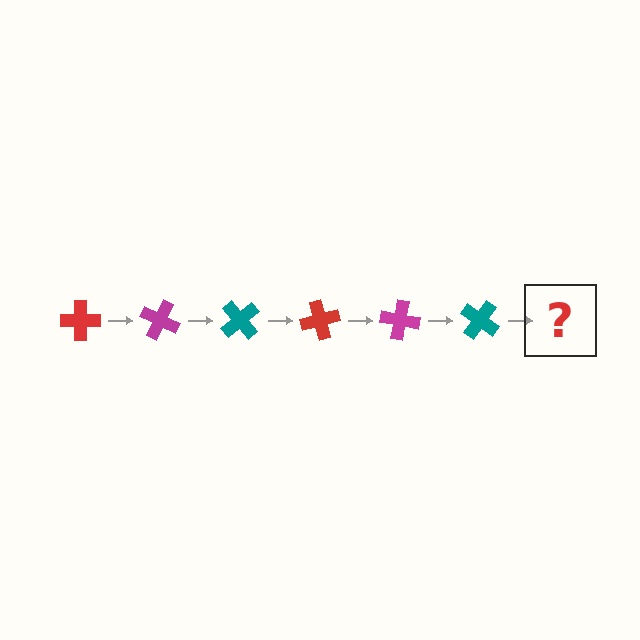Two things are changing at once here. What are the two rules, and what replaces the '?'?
The two rules are that it rotates 25 degrees each step and the color cycles through red, magenta, and teal. The '?' should be a red cross, rotated 150 degrees from the start.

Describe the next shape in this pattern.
It should be a red cross, rotated 150 degrees from the start.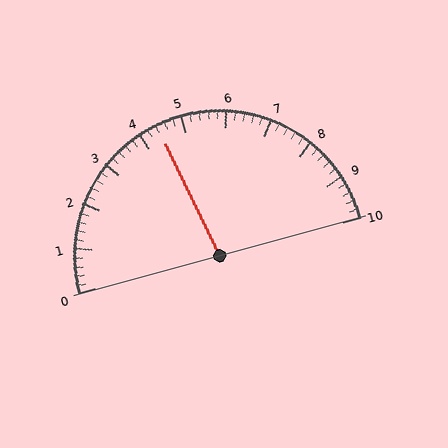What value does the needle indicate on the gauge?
The needle indicates approximately 4.4.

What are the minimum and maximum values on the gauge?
The gauge ranges from 0 to 10.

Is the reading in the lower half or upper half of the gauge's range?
The reading is in the lower half of the range (0 to 10).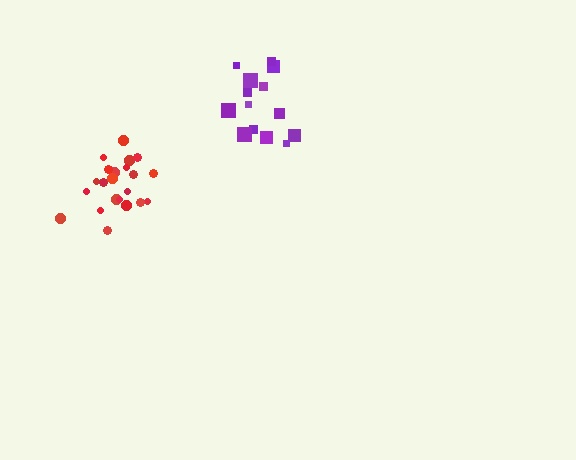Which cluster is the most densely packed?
Red.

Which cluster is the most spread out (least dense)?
Purple.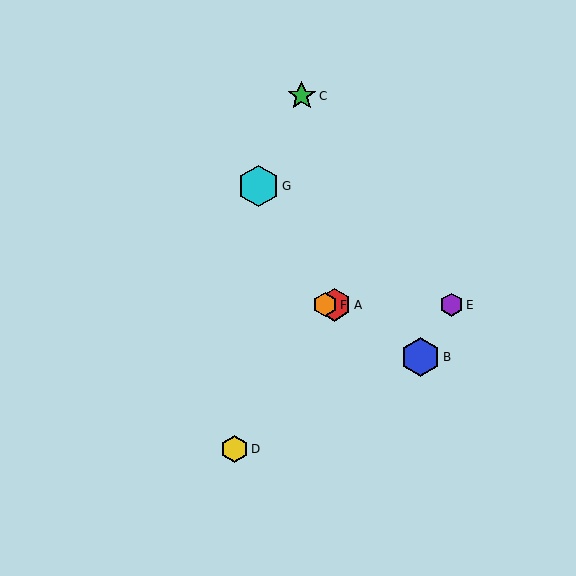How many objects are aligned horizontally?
3 objects (A, E, F) are aligned horizontally.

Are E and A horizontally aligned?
Yes, both are at y≈305.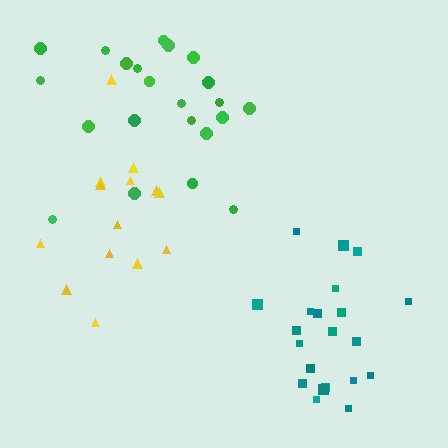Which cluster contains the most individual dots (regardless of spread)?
Green (22).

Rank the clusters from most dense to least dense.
teal, green, yellow.